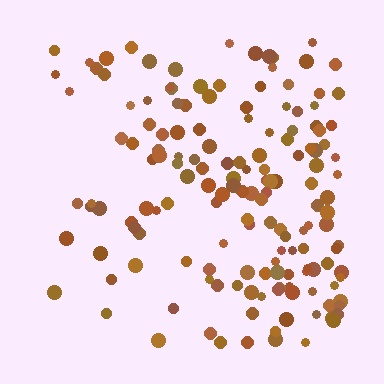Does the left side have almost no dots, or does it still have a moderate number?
Still a moderate number, just noticeably fewer than the right.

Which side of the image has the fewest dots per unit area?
The left.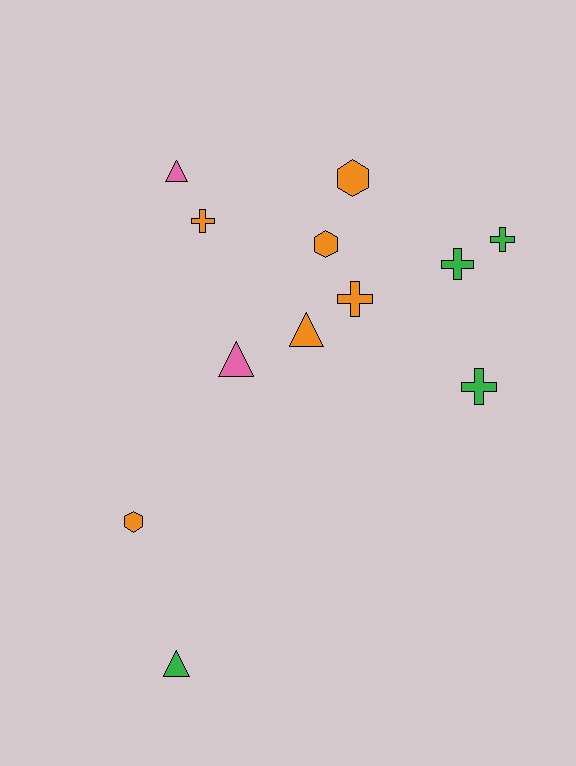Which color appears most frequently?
Orange, with 6 objects.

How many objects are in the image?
There are 12 objects.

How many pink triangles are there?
There are 2 pink triangles.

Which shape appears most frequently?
Cross, with 5 objects.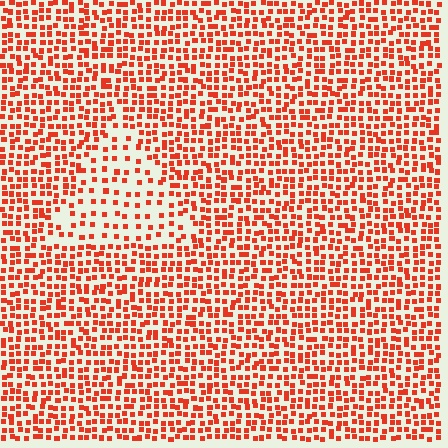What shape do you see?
I see a triangle.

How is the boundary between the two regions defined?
The boundary is defined by a change in element density (approximately 2.1x ratio). All elements are the same color, size, and shape.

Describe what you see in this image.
The image contains small red elements arranged at two different densities. A triangle-shaped region is visible where the elements are less densely packed than the surrounding area.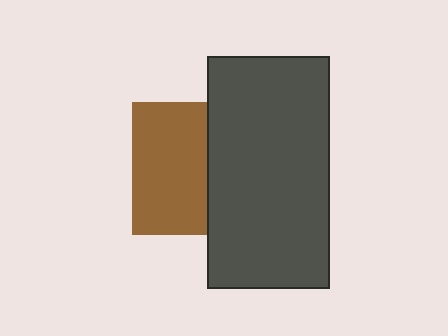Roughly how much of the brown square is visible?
About half of it is visible (roughly 57%).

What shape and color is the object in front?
The object in front is a dark gray rectangle.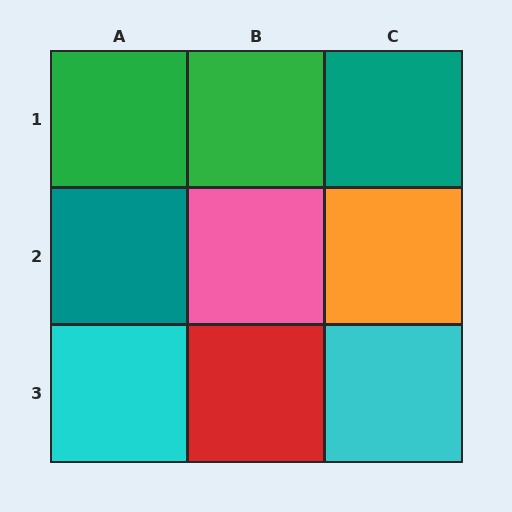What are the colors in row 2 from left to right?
Teal, pink, orange.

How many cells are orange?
1 cell is orange.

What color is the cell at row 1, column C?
Teal.